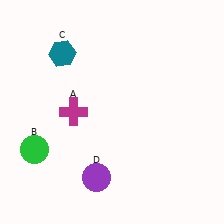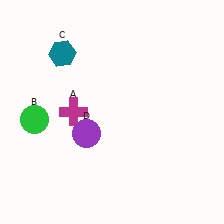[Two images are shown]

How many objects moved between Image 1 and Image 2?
2 objects moved between the two images.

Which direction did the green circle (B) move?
The green circle (B) moved up.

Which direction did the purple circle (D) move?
The purple circle (D) moved up.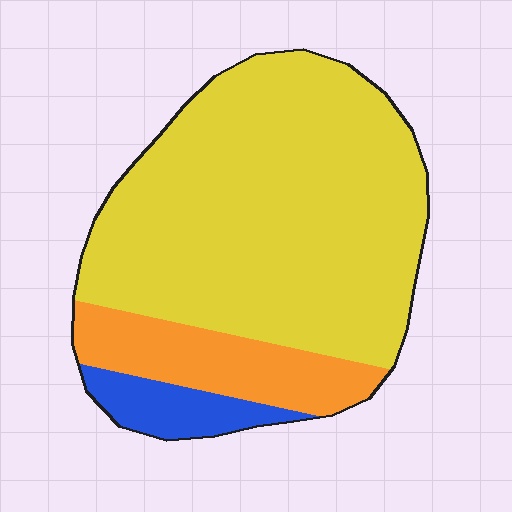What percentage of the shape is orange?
Orange covers about 15% of the shape.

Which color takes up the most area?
Yellow, at roughly 75%.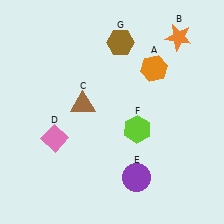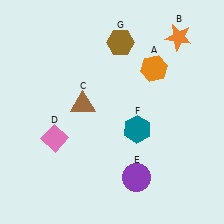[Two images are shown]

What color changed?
The hexagon (F) changed from lime in Image 1 to teal in Image 2.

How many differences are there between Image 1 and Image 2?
There is 1 difference between the two images.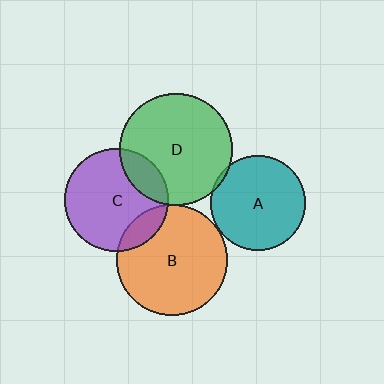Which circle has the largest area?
Circle D (green).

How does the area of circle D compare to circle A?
Approximately 1.4 times.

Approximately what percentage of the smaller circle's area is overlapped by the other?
Approximately 15%.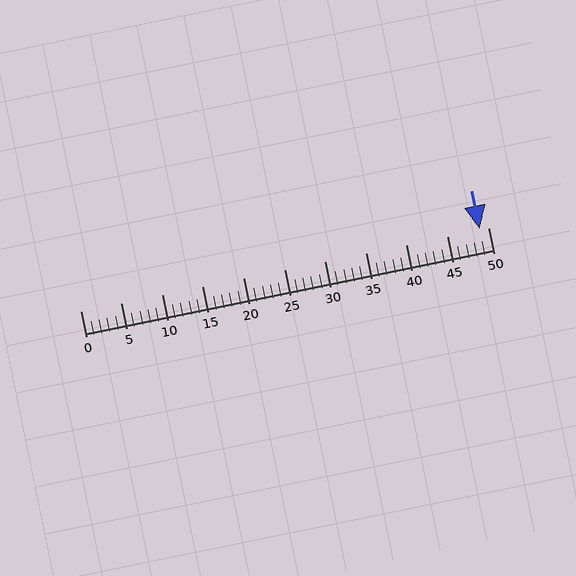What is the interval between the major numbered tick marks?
The major tick marks are spaced 5 units apart.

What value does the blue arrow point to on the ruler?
The blue arrow points to approximately 49.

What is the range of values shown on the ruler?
The ruler shows values from 0 to 50.